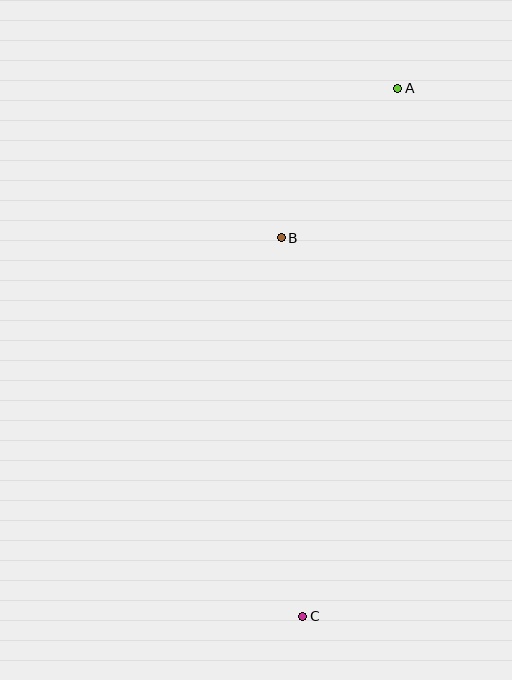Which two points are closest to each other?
Points A and B are closest to each other.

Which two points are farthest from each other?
Points A and C are farthest from each other.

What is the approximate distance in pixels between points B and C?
The distance between B and C is approximately 379 pixels.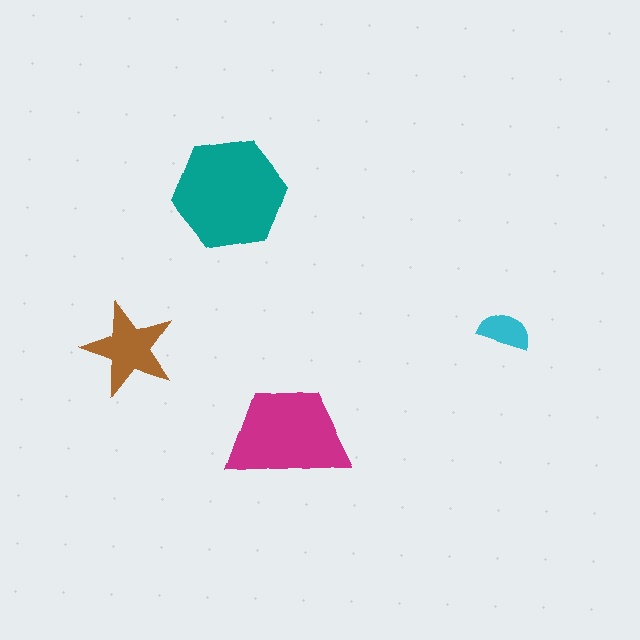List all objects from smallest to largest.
The cyan semicircle, the brown star, the magenta trapezoid, the teal hexagon.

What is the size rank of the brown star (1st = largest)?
3rd.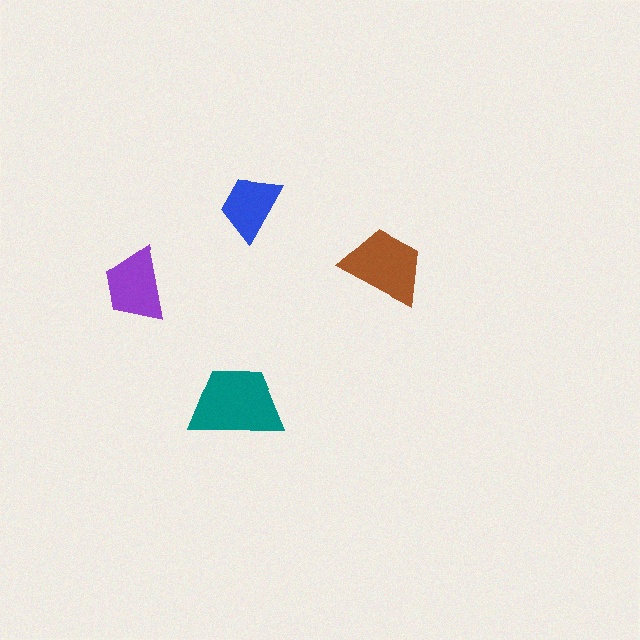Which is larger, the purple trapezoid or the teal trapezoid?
The teal one.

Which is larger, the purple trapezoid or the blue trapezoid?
The purple one.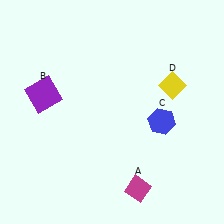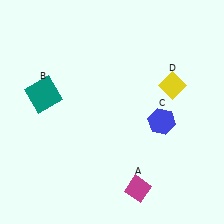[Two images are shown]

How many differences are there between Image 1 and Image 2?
There is 1 difference between the two images.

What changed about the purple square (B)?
In Image 1, B is purple. In Image 2, it changed to teal.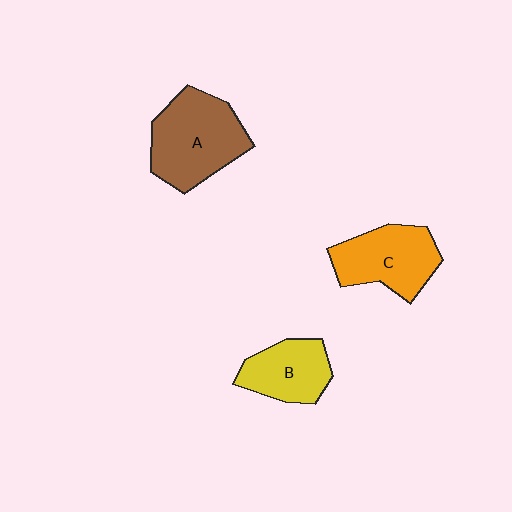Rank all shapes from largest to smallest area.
From largest to smallest: A (brown), C (orange), B (yellow).